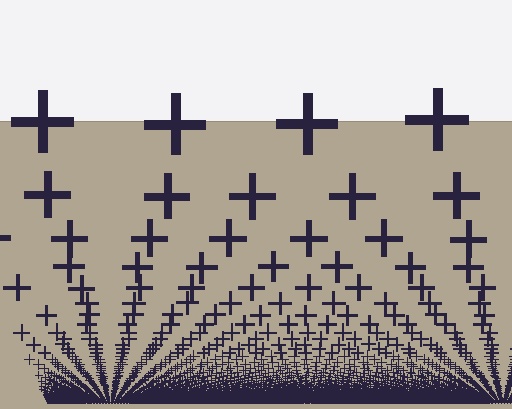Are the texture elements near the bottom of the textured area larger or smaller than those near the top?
Smaller. The gradient is inverted — elements near the bottom are smaller and denser.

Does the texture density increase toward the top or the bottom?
Density increases toward the bottom.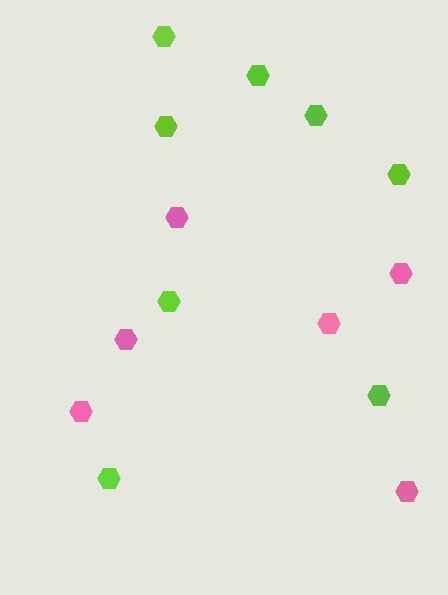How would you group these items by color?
There are 2 groups: one group of pink hexagons (6) and one group of lime hexagons (8).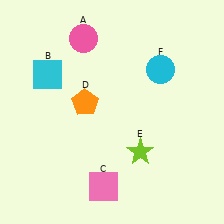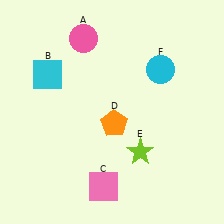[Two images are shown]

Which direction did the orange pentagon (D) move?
The orange pentagon (D) moved right.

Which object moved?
The orange pentagon (D) moved right.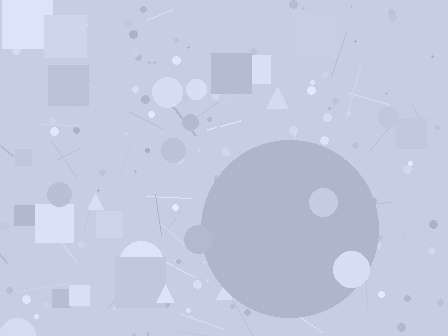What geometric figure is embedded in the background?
A circle is embedded in the background.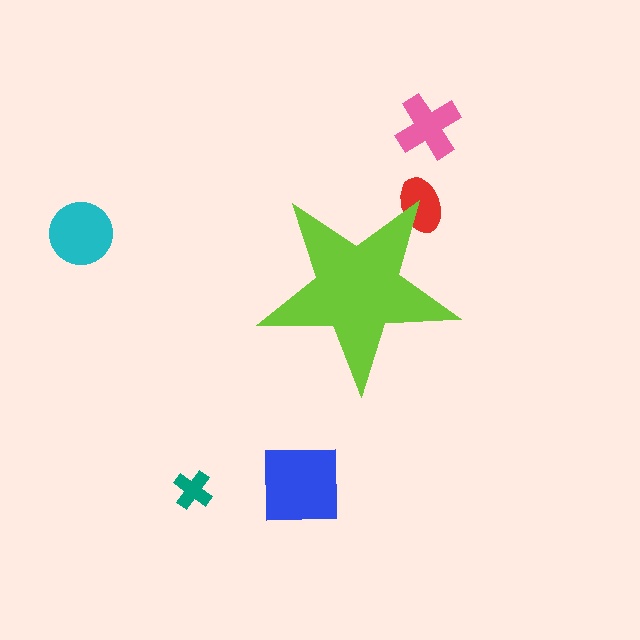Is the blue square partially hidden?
No, the blue square is fully visible.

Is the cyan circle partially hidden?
No, the cyan circle is fully visible.